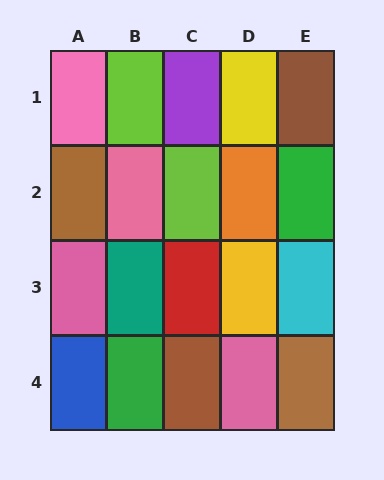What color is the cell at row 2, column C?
Lime.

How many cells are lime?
2 cells are lime.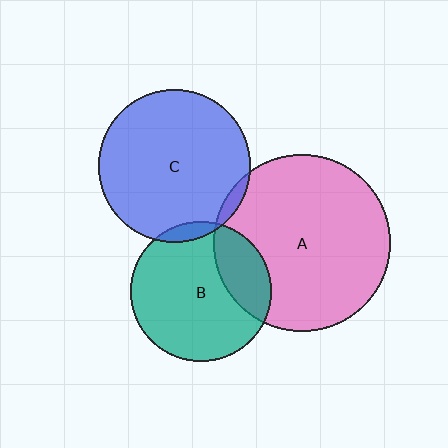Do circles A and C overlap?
Yes.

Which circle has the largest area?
Circle A (pink).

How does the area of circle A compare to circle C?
Approximately 1.3 times.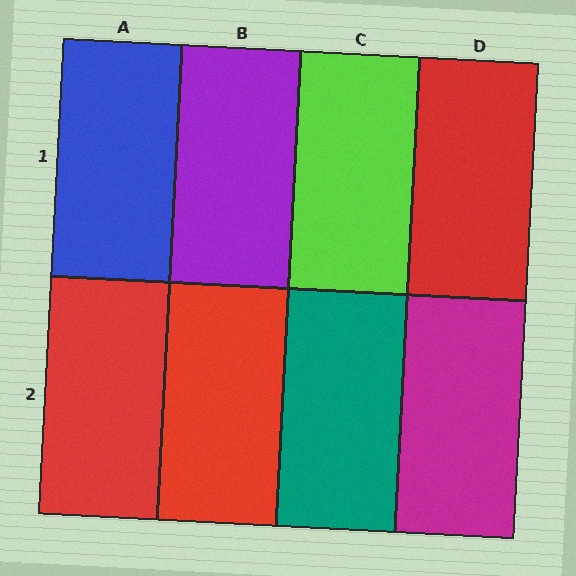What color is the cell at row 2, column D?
Magenta.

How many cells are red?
3 cells are red.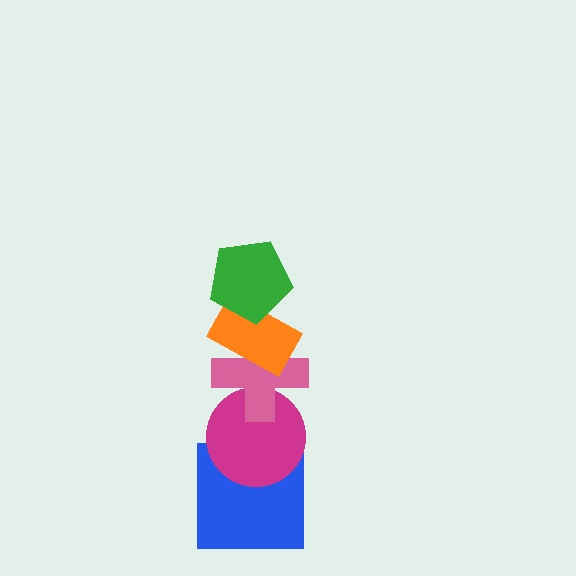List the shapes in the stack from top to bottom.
From top to bottom: the green pentagon, the orange rectangle, the pink cross, the magenta circle, the blue square.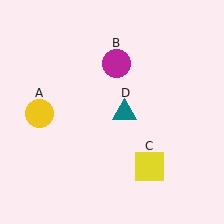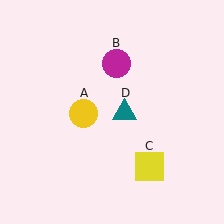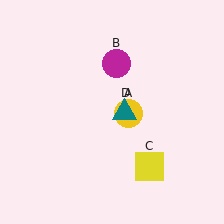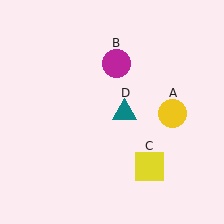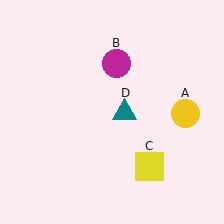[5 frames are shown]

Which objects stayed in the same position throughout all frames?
Magenta circle (object B) and yellow square (object C) and teal triangle (object D) remained stationary.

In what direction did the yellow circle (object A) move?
The yellow circle (object A) moved right.